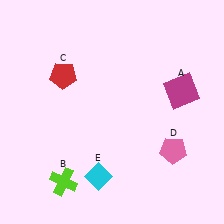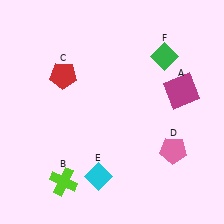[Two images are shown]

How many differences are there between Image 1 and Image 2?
There is 1 difference between the two images.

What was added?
A green diamond (F) was added in Image 2.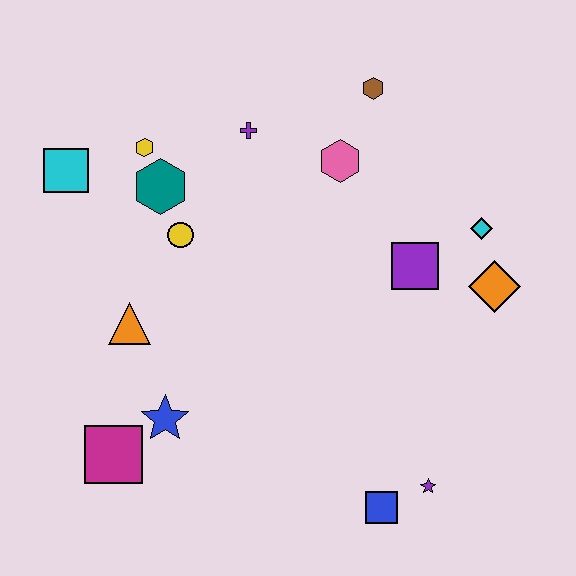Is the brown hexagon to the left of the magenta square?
No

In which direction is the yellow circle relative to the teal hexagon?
The yellow circle is below the teal hexagon.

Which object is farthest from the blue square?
The cyan square is farthest from the blue square.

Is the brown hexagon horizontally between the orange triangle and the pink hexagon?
No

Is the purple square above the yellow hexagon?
No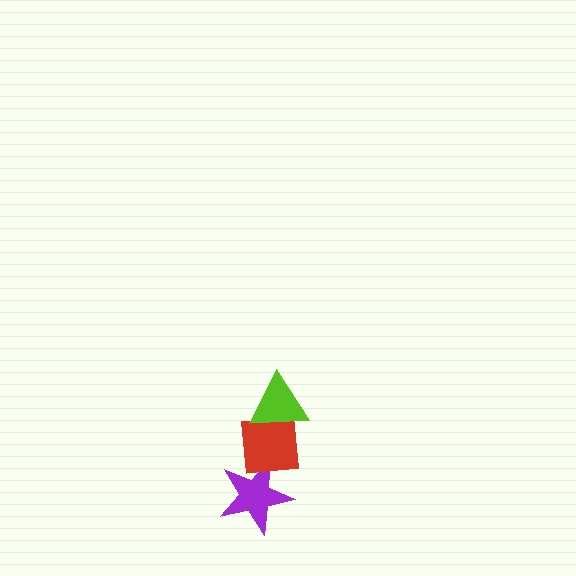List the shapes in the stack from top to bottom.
From top to bottom: the lime triangle, the red square, the purple star.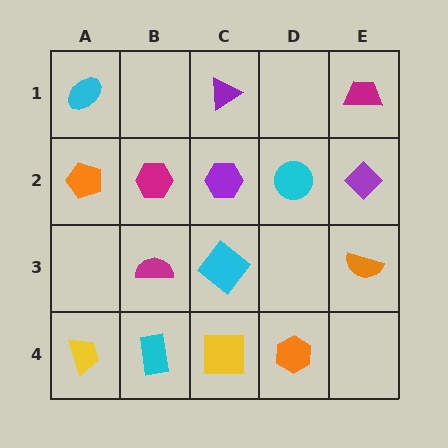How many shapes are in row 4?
4 shapes.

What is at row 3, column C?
A cyan diamond.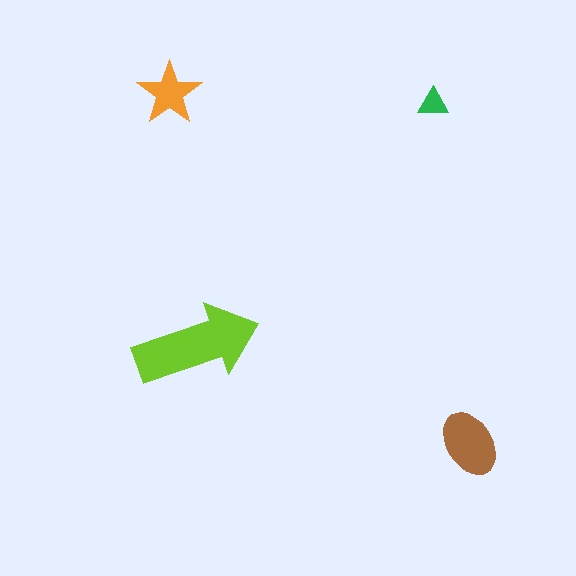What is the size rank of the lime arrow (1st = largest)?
1st.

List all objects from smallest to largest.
The green triangle, the orange star, the brown ellipse, the lime arrow.